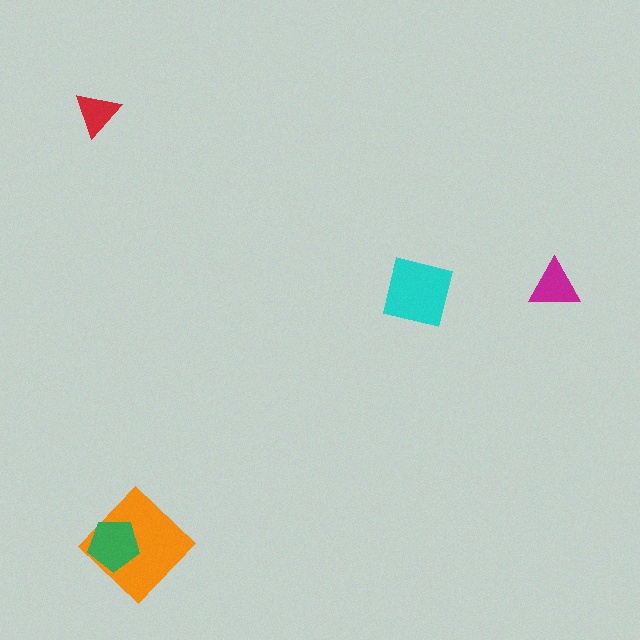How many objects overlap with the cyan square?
0 objects overlap with the cyan square.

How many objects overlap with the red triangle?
0 objects overlap with the red triangle.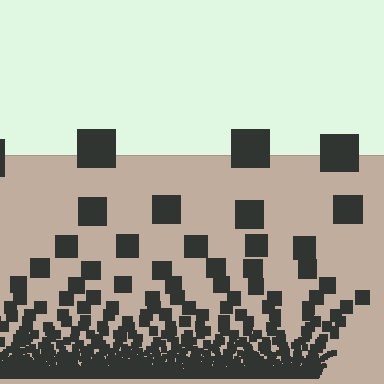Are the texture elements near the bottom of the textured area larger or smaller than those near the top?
Smaller. The gradient is inverted — elements near the bottom are smaller and denser.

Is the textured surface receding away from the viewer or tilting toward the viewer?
The surface appears to tilt toward the viewer. Texture elements get larger and sparser toward the top.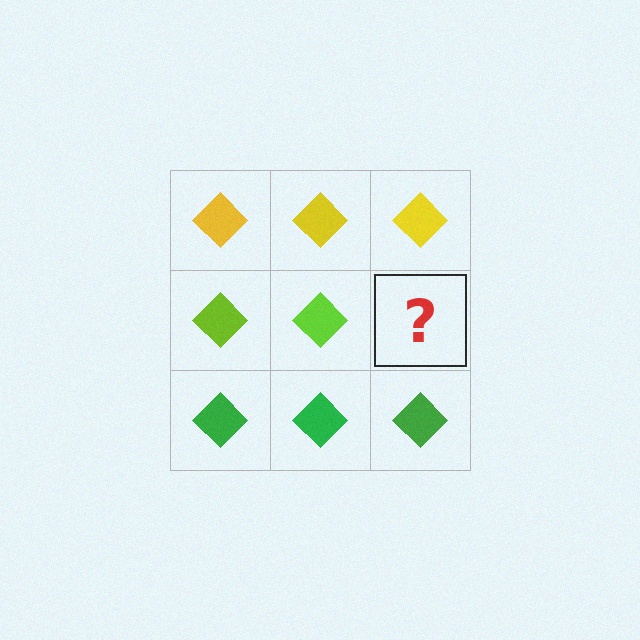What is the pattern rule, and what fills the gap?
The rule is that each row has a consistent color. The gap should be filled with a lime diamond.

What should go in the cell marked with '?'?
The missing cell should contain a lime diamond.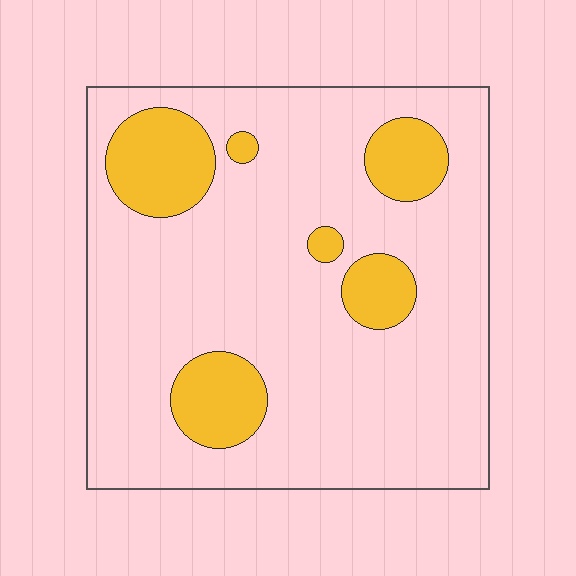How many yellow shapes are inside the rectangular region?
6.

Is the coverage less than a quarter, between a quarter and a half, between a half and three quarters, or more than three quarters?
Less than a quarter.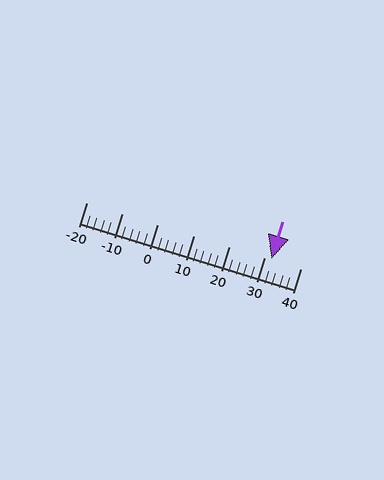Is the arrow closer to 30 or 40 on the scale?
The arrow is closer to 30.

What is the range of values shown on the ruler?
The ruler shows values from -20 to 40.